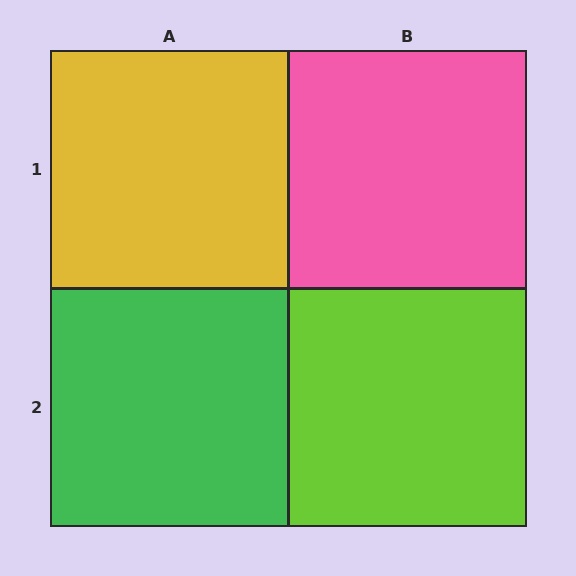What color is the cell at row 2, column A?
Green.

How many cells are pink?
1 cell is pink.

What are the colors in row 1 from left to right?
Yellow, pink.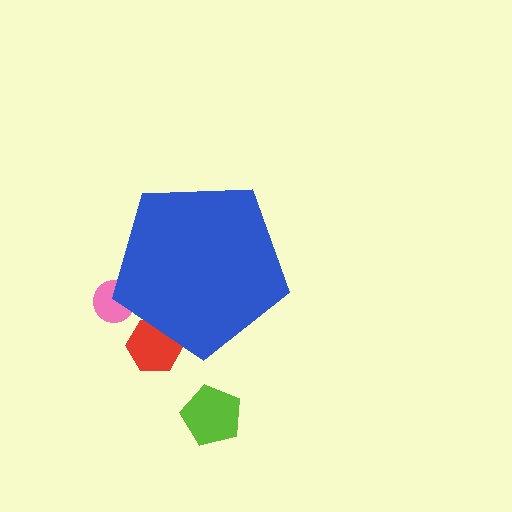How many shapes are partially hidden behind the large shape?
2 shapes are partially hidden.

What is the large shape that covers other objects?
A blue pentagon.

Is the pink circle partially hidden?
Yes, the pink circle is partially hidden behind the blue pentagon.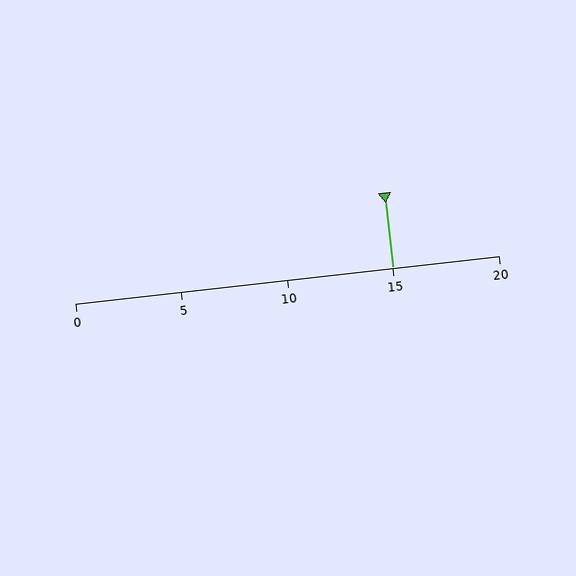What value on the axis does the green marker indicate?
The marker indicates approximately 15.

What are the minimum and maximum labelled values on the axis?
The axis runs from 0 to 20.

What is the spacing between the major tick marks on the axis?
The major ticks are spaced 5 apart.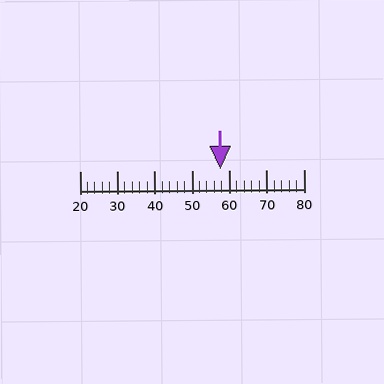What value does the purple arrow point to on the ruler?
The purple arrow points to approximately 58.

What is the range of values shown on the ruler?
The ruler shows values from 20 to 80.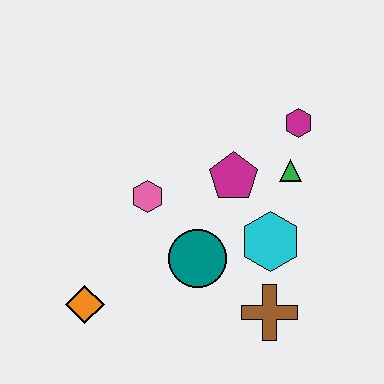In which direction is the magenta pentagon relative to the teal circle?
The magenta pentagon is above the teal circle.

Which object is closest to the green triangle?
The magenta hexagon is closest to the green triangle.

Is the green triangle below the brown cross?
No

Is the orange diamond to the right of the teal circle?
No